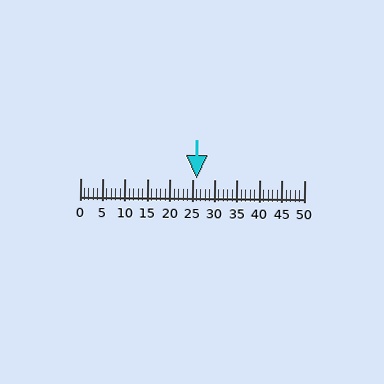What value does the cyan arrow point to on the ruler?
The cyan arrow points to approximately 26.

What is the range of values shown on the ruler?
The ruler shows values from 0 to 50.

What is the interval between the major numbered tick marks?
The major tick marks are spaced 5 units apart.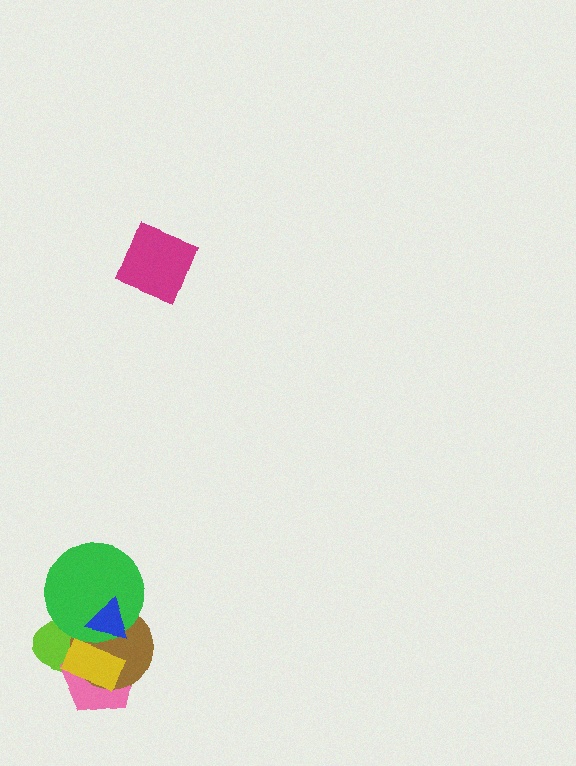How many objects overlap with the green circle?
3 objects overlap with the green circle.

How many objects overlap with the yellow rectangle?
4 objects overlap with the yellow rectangle.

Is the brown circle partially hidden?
Yes, it is partially covered by another shape.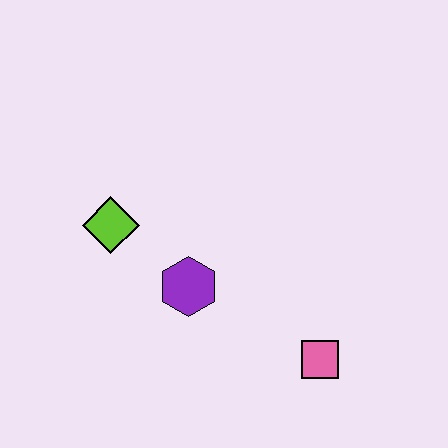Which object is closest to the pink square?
The purple hexagon is closest to the pink square.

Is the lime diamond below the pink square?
No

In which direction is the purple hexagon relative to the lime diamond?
The purple hexagon is to the right of the lime diamond.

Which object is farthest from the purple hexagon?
The pink square is farthest from the purple hexagon.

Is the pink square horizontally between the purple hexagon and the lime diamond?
No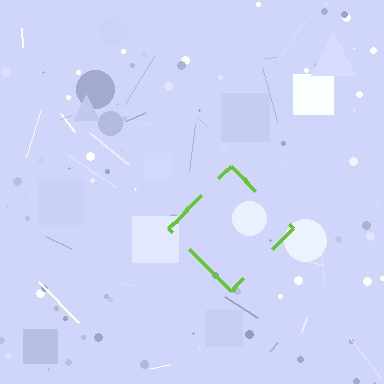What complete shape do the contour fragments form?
The contour fragments form a diamond.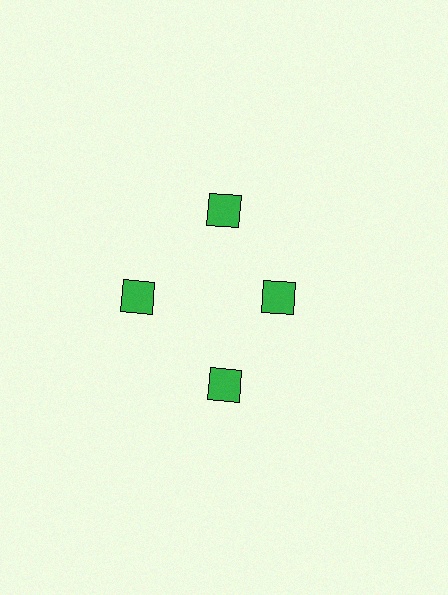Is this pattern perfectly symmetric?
No. The 4 green squares are arranged in a ring, but one element near the 3 o'clock position is pulled inward toward the center, breaking the 4-fold rotational symmetry.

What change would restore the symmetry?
The symmetry would be restored by moving it outward, back onto the ring so that all 4 squares sit at equal angles and equal distance from the center.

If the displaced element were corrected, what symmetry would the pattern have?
It would have 4-fold rotational symmetry — the pattern would map onto itself every 90 degrees.